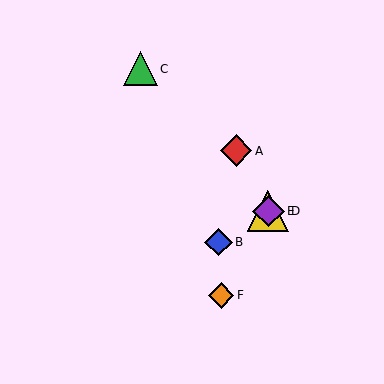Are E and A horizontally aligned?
No, E is at y≈211 and A is at y≈151.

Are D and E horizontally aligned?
Yes, both are at y≈211.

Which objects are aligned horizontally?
Objects D, E are aligned horizontally.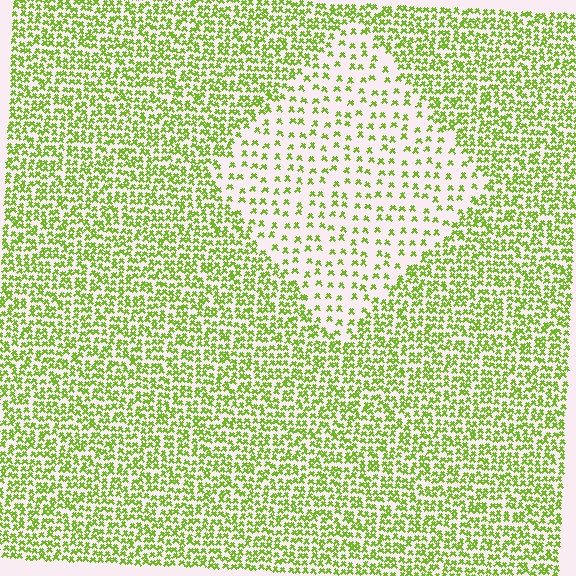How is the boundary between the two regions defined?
The boundary is defined by a change in element density (approximately 2.5x ratio). All elements are the same color, size, and shape.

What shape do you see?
I see a diamond.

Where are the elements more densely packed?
The elements are more densely packed outside the diamond boundary.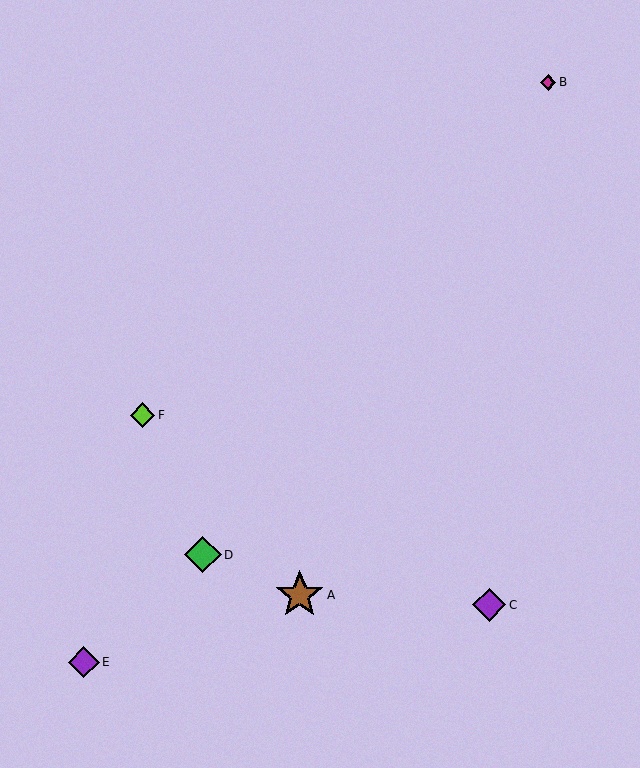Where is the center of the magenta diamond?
The center of the magenta diamond is at (548, 82).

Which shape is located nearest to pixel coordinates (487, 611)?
The purple diamond (labeled C) at (489, 605) is nearest to that location.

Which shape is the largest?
The brown star (labeled A) is the largest.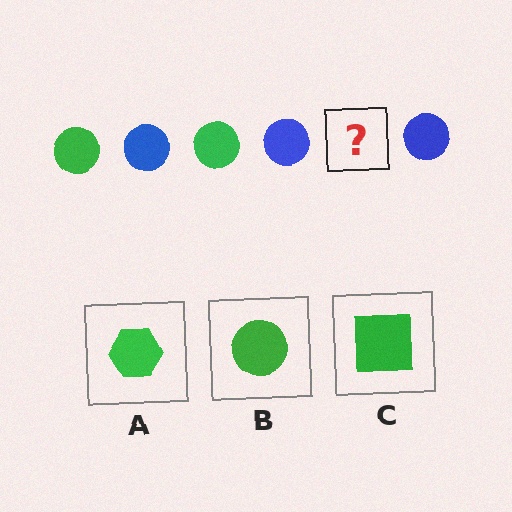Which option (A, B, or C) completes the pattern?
B.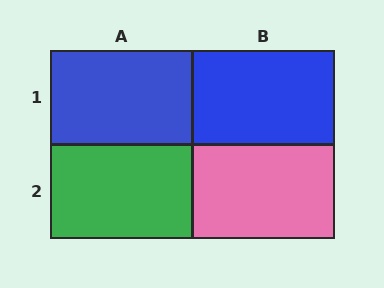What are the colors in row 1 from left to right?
Blue, blue.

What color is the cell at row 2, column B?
Pink.